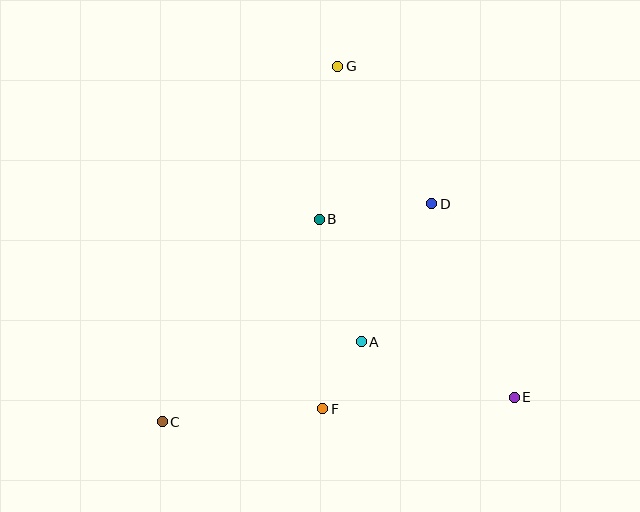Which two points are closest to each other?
Points A and F are closest to each other.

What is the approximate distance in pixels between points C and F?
The distance between C and F is approximately 161 pixels.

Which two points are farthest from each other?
Points C and G are farthest from each other.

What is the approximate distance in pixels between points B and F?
The distance between B and F is approximately 190 pixels.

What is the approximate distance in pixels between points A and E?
The distance between A and E is approximately 163 pixels.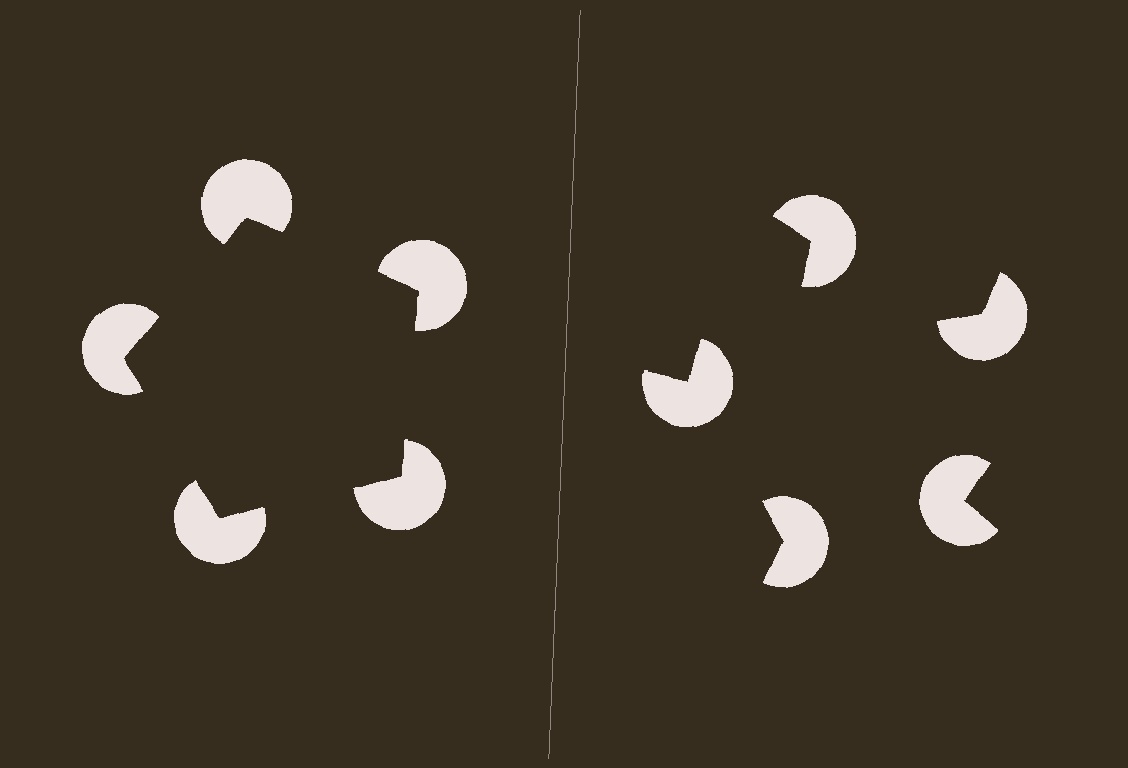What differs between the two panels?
The pac-man discs are positioned identically on both sides; only the wedge orientations differ. On the left they align to a pentagon; on the right they are misaligned.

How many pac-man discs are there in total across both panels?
10 — 5 on each side.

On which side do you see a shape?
An illusory pentagon appears on the left side. On the right side the wedge cuts are rotated, so no coherent shape forms.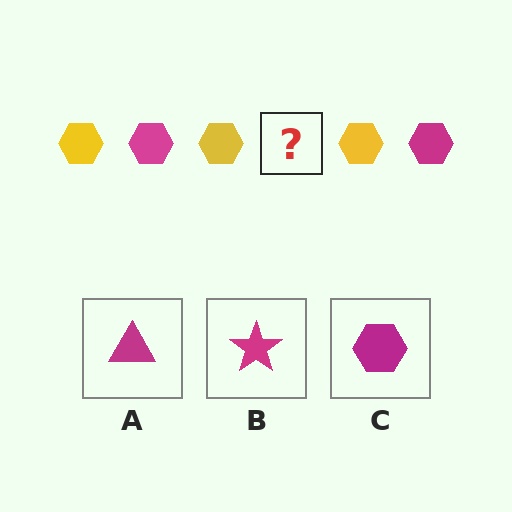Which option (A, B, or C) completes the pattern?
C.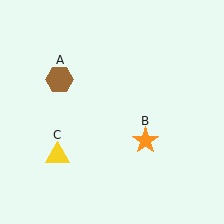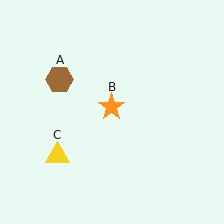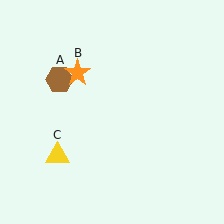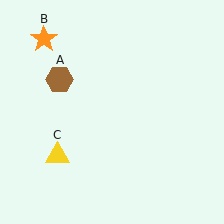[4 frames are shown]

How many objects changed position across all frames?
1 object changed position: orange star (object B).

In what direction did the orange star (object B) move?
The orange star (object B) moved up and to the left.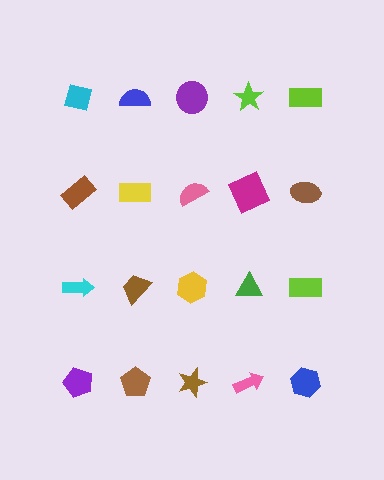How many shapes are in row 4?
5 shapes.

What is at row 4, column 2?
A brown pentagon.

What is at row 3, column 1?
A cyan arrow.